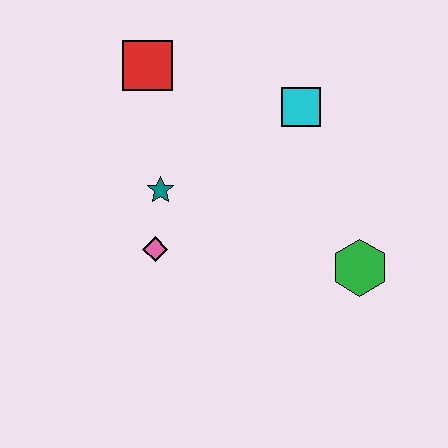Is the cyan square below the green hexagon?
No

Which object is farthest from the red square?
The green hexagon is farthest from the red square.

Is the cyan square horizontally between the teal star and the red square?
No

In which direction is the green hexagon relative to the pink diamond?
The green hexagon is to the right of the pink diamond.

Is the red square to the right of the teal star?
No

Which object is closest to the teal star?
The pink diamond is closest to the teal star.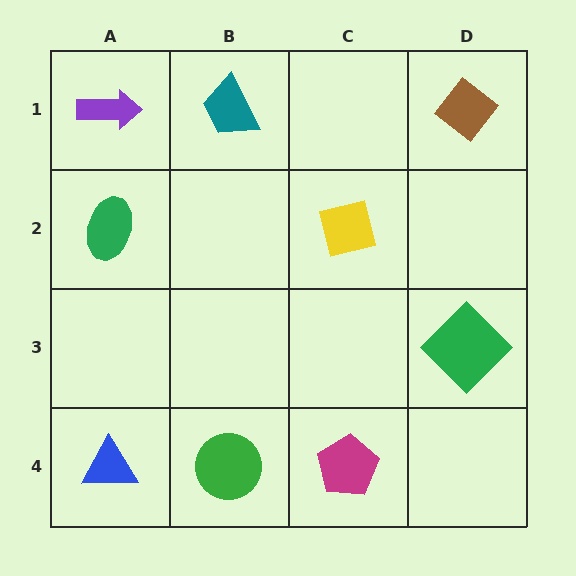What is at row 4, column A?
A blue triangle.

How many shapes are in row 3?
1 shape.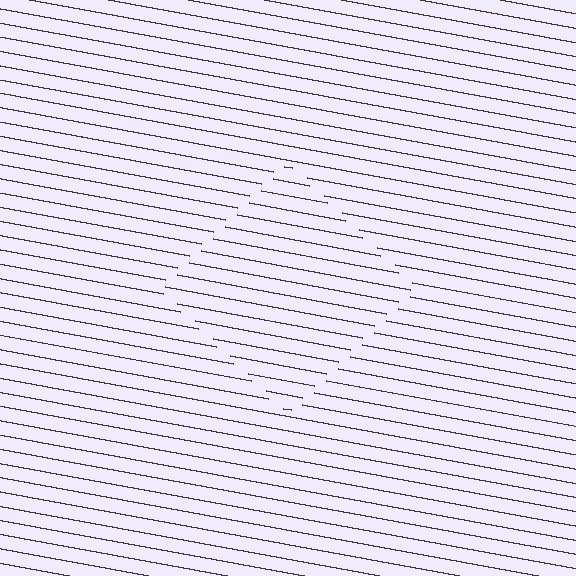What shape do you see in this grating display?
An illusory square. The interior of the shape contains the same grating, shifted by half a period — the contour is defined by the phase discontinuity where line-ends from the inner and outer gratings abut.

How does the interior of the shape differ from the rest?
The interior of the shape contains the same grating, shifted by half a period — the contour is defined by the phase discontinuity where line-ends from the inner and outer gratings abut.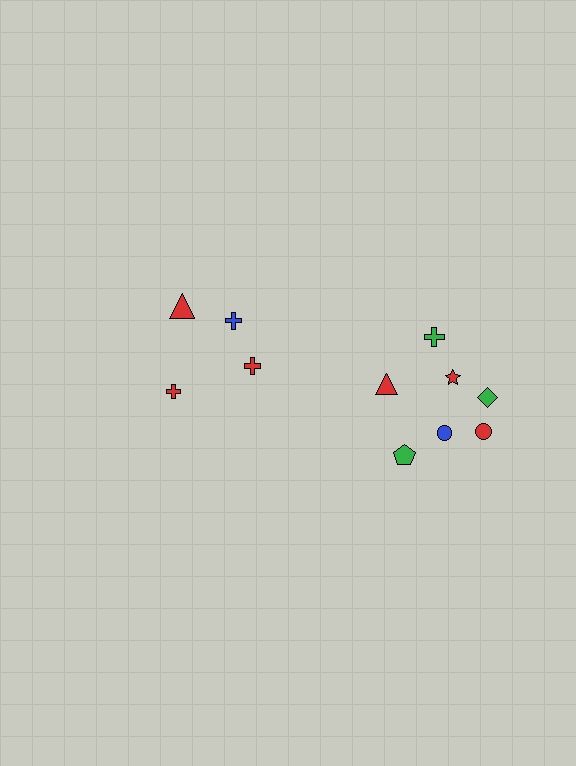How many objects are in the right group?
There are 7 objects.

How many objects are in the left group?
There are 4 objects.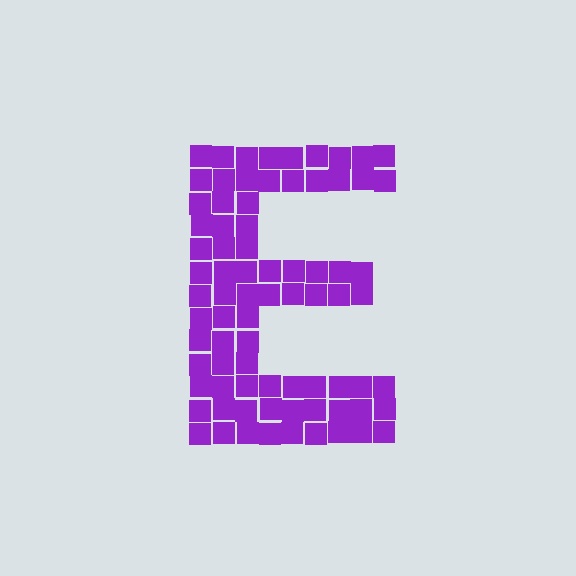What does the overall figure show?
The overall figure shows the letter E.